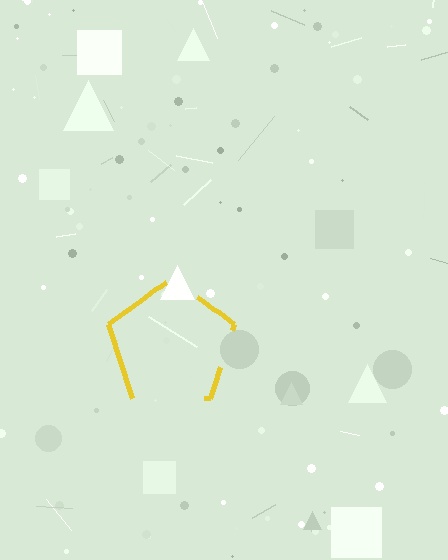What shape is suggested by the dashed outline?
The dashed outline suggests a pentagon.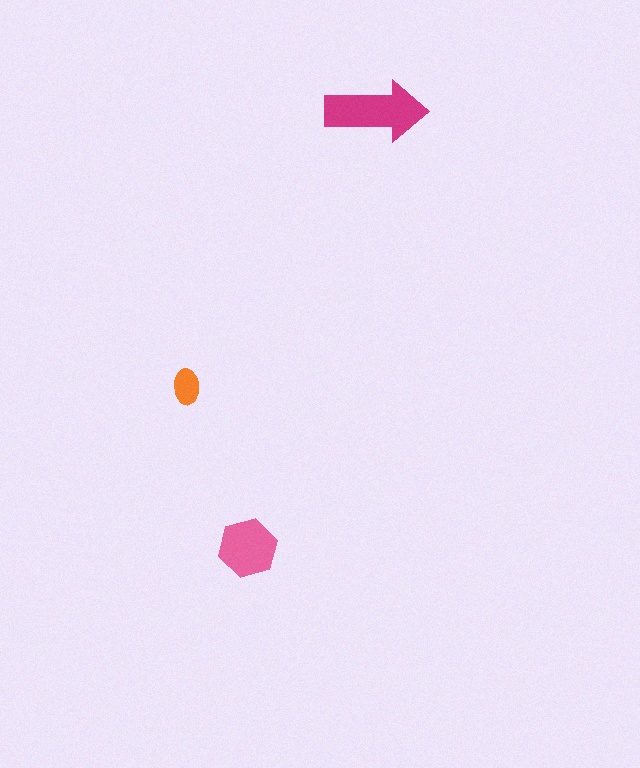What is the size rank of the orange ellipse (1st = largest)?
3rd.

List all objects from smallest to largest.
The orange ellipse, the pink hexagon, the magenta arrow.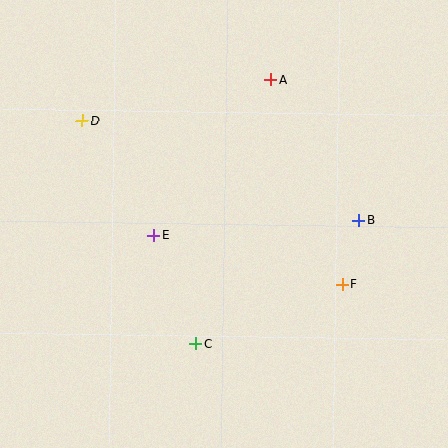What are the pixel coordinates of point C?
Point C is at (196, 343).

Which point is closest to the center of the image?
Point E at (154, 235) is closest to the center.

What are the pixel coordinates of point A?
Point A is at (271, 79).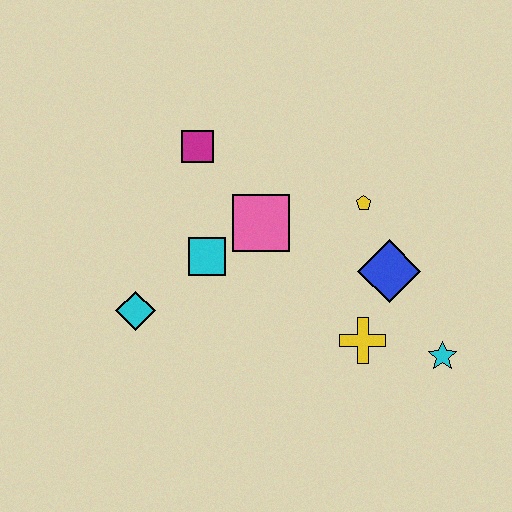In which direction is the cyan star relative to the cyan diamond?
The cyan star is to the right of the cyan diamond.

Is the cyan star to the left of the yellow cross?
No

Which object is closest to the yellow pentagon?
The blue diamond is closest to the yellow pentagon.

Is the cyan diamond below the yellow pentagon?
Yes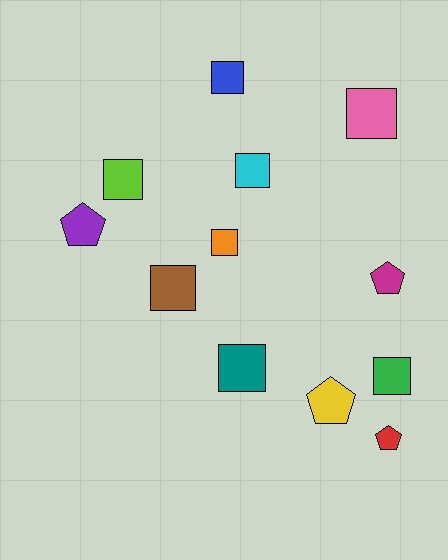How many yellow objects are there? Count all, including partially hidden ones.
There is 1 yellow object.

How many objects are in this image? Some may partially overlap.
There are 12 objects.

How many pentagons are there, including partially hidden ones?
There are 4 pentagons.